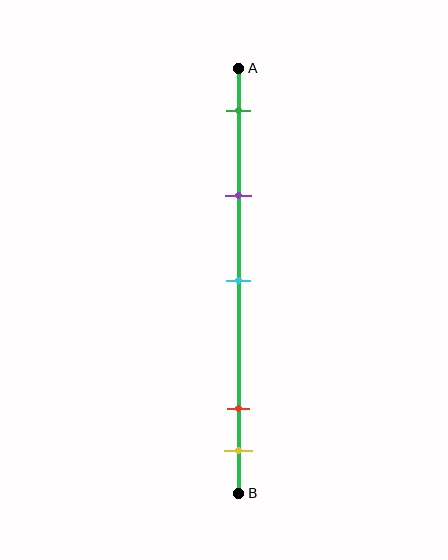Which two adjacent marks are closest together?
The red and yellow marks are the closest adjacent pair.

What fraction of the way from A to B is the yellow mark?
The yellow mark is approximately 90% (0.9) of the way from A to B.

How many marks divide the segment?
There are 5 marks dividing the segment.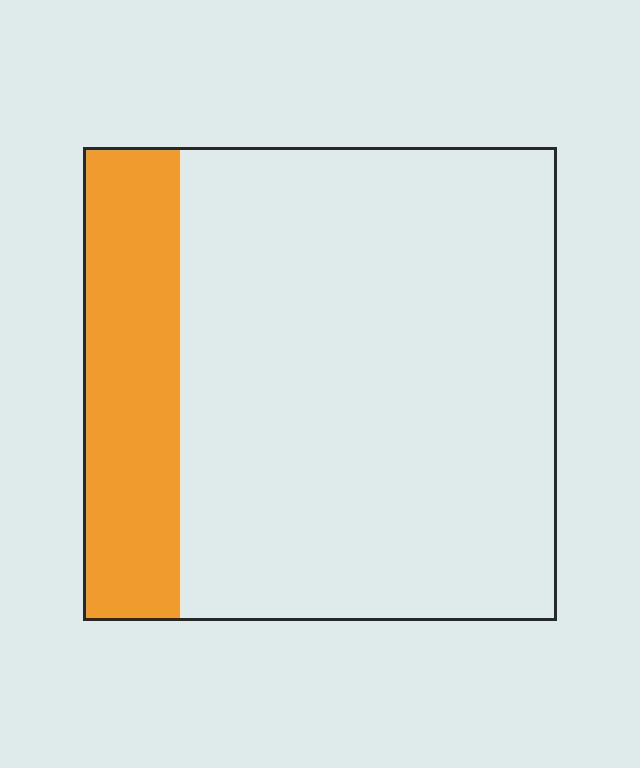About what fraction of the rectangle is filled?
About one fifth (1/5).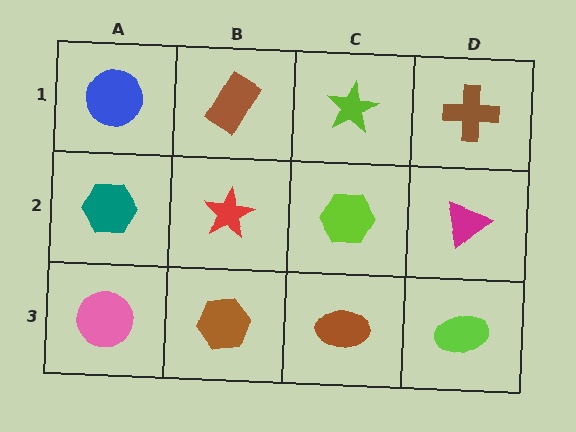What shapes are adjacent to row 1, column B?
A red star (row 2, column B), a blue circle (row 1, column A), a lime star (row 1, column C).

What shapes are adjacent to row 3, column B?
A red star (row 2, column B), a pink circle (row 3, column A), a brown ellipse (row 3, column C).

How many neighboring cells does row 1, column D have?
2.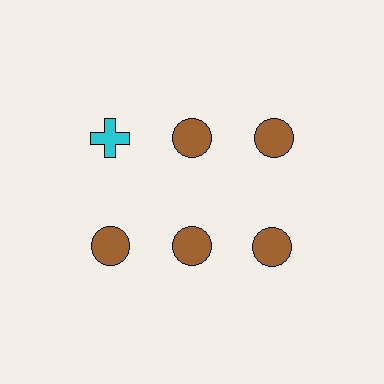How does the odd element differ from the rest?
It differs in both color (cyan instead of brown) and shape (cross instead of circle).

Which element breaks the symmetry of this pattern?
The cyan cross in the top row, leftmost column breaks the symmetry. All other shapes are brown circles.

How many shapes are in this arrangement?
There are 6 shapes arranged in a grid pattern.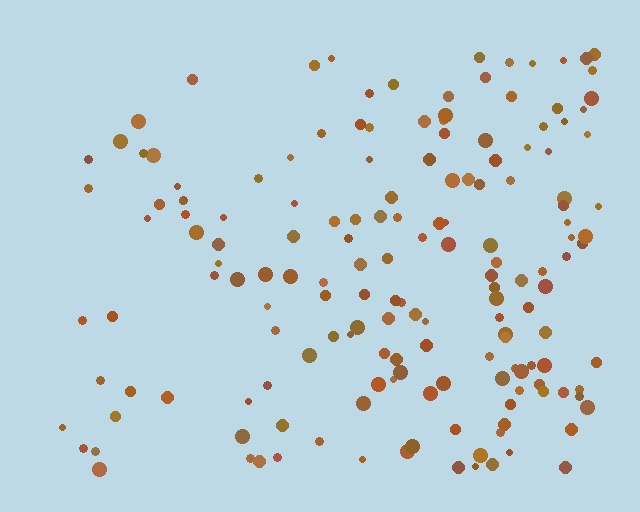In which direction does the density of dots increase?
From left to right, with the right side densest.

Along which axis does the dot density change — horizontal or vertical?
Horizontal.